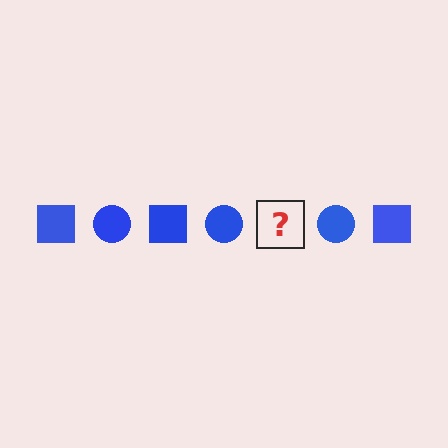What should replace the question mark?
The question mark should be replaced with a blue square.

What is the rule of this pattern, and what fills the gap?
The rule is that the pattern cycles through square, circle shapes in blue. The gap should be filled with a blue square.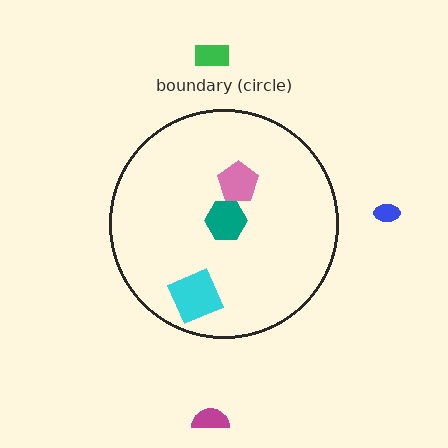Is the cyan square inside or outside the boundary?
Inside.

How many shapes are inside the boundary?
3 inside, 3 outside.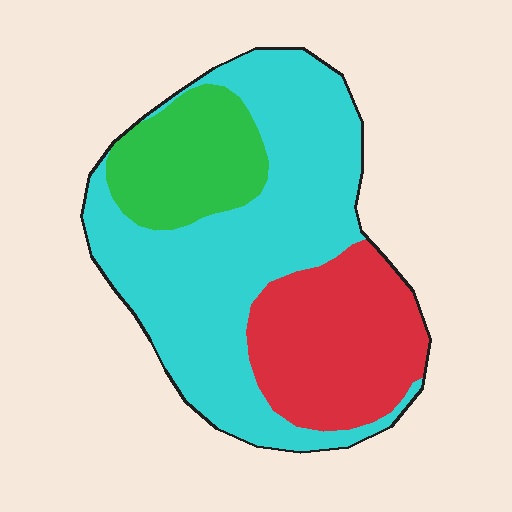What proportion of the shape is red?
Red covers roughly 25% of the shape.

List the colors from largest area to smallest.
From largest to smallest: cyan, red, green.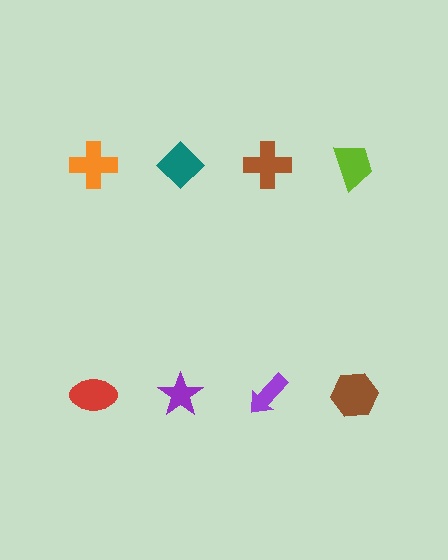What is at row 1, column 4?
A lime trapezoid.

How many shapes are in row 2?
4 shapes.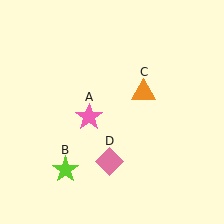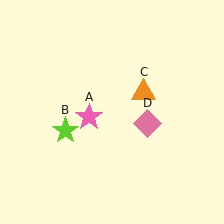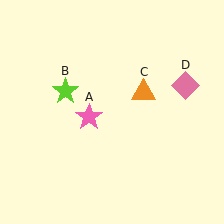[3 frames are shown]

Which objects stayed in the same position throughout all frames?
Pink star (object A) and orange triangle (object C) remained stationary.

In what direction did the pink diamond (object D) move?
The pink diamond (object D) moved up and to the right.